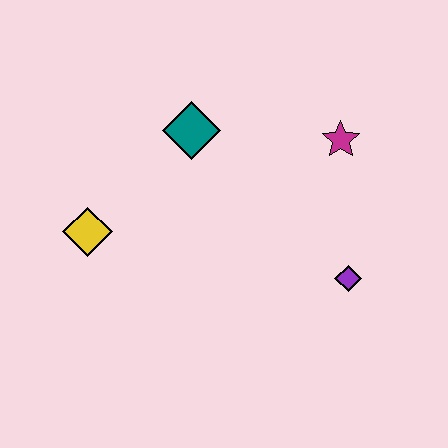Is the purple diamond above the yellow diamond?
No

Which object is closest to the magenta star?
The purple diamond is closest to the magenta star.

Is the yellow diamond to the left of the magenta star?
Yes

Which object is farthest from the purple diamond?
The yellow diamond is farthest from the purple diamond.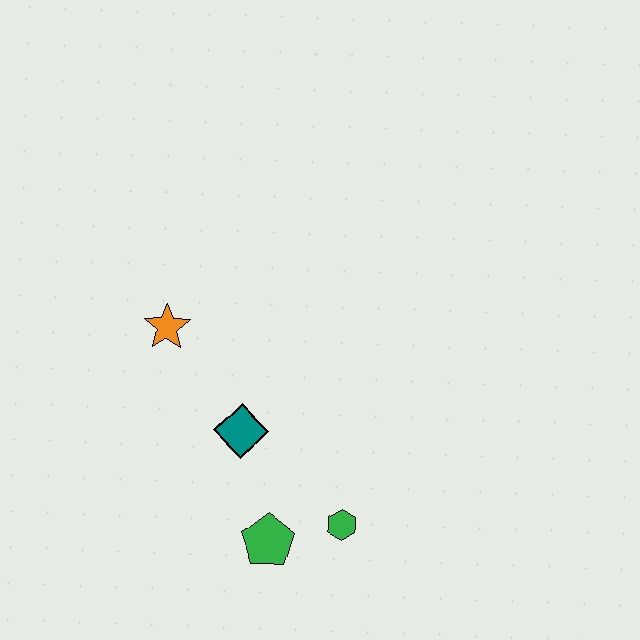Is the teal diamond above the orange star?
No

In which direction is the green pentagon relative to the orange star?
The green pentagon is below the orange star.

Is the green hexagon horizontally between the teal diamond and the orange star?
No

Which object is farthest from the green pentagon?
The orange star is farthest from the green pentagon.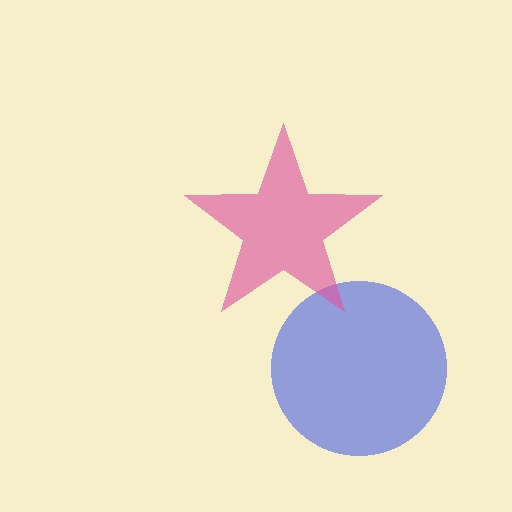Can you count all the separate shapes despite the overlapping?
Yes, there are 2 separate shapes.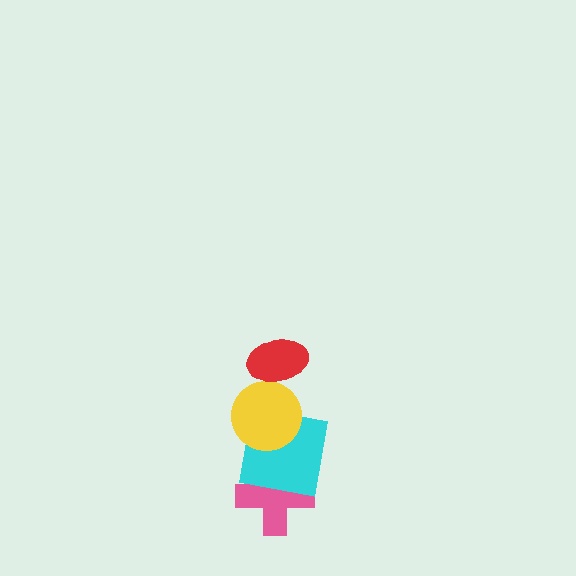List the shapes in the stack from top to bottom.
From top to bottom: the red ellipse, the yellow circle, the cyan square, the pink cross.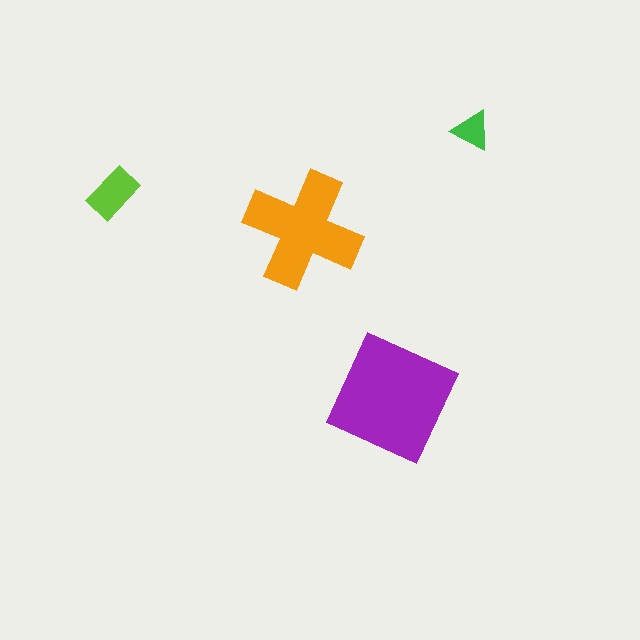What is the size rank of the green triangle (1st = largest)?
4th.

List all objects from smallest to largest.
The green triangle, the lime rectangle, the orange cross, the purple square.